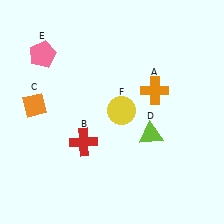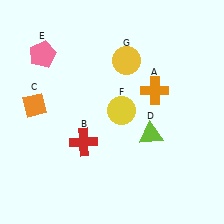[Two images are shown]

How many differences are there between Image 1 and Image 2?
There is 1 difference between the two images.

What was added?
A yellow circle (G) was added in Image 2.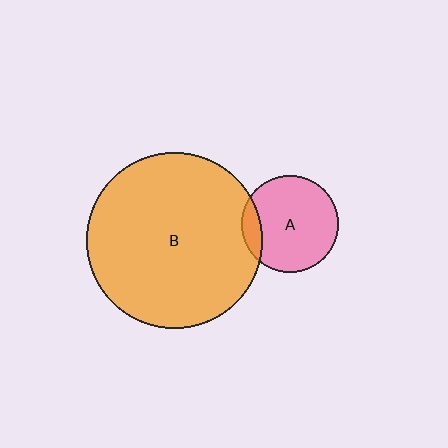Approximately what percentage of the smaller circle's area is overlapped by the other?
Approximately 10%.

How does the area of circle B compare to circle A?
Approximately 3.3 times.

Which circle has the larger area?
Circle B (orange).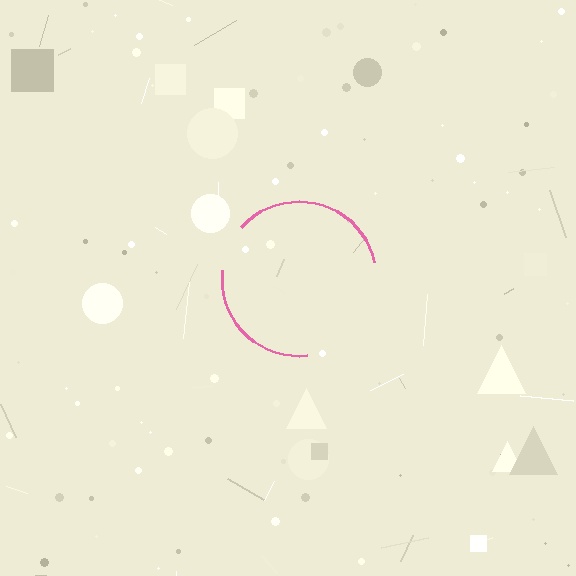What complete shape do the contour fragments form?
The contour fragments form a circle.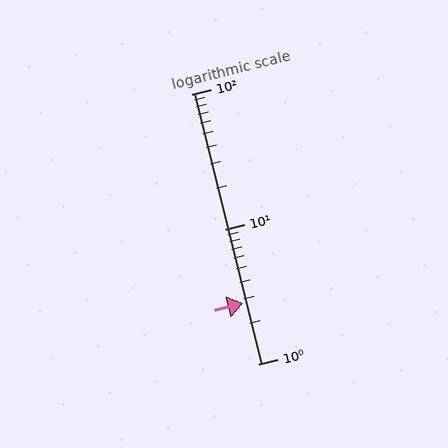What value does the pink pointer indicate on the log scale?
The pointer indicates approximately 2.8.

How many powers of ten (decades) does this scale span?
The scale spans 2 decades, from 1 to 100.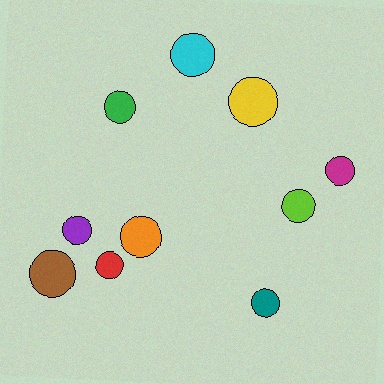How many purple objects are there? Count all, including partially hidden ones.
There is 1 purple object.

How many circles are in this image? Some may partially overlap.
There are 10 circles.